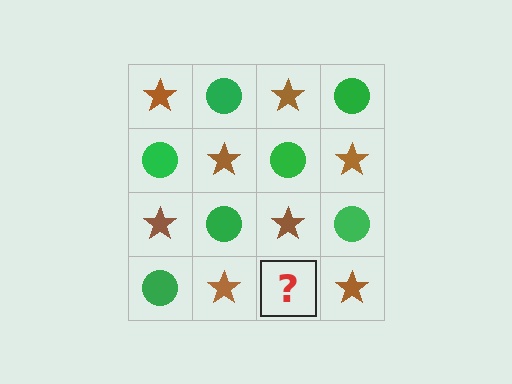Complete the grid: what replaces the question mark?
The question mark should be replaced with a green circle.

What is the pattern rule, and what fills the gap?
The rule is that it alternates brown star and green circle in a checkerboard pattern. The gap should be filled with a green circle.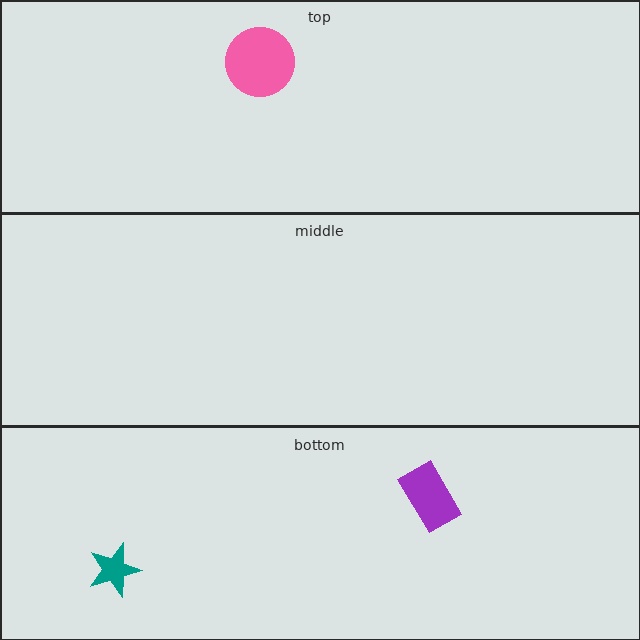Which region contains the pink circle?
The top region.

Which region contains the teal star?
The bottom region.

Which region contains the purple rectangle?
The bottom region.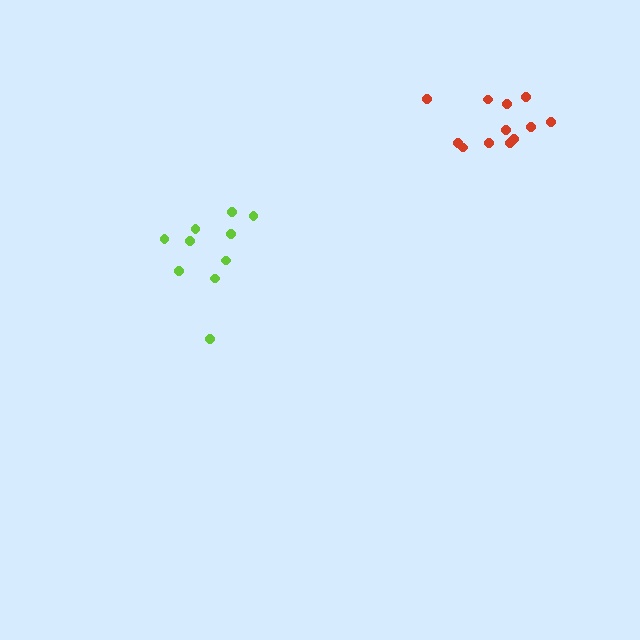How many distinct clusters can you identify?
There are 2 distinct clusters.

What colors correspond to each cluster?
The clusters are colored: lime, red.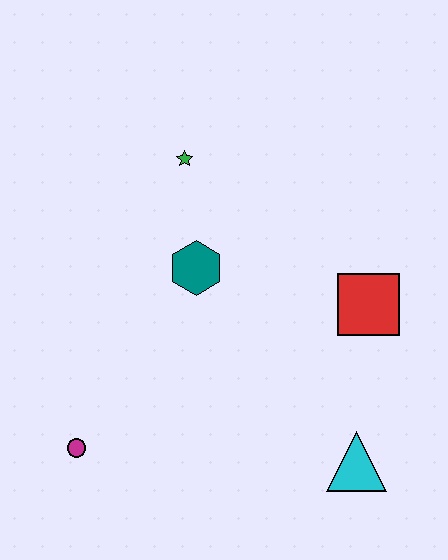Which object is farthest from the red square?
The magenta circle is farthest from the red square.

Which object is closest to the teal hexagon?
The green star is closest to the teal hexagon.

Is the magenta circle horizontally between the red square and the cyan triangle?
No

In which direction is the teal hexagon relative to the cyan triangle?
The teal hexagon is above the cyan triangle.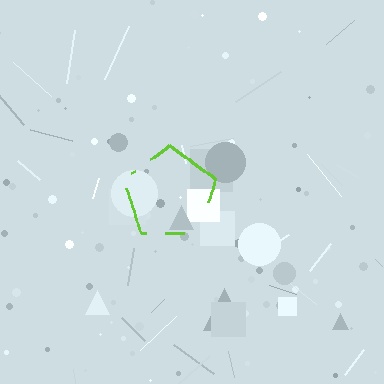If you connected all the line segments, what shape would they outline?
They would outline a pentagon.